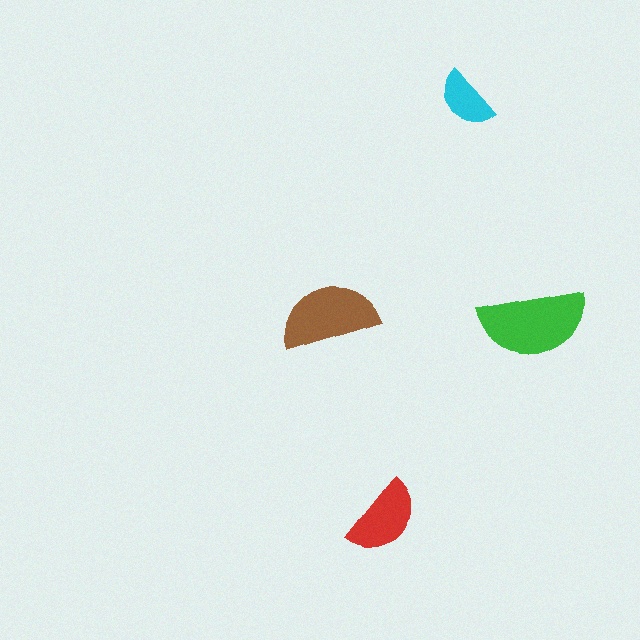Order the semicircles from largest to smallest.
the green one, the brown one, the red one, the cyan one.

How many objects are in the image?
There are 4 objects in the image.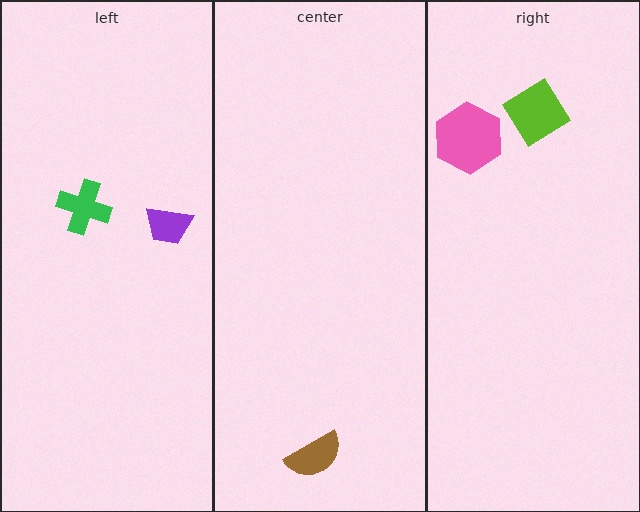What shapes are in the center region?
The brown semicircle.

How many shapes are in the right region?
2.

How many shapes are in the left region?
2.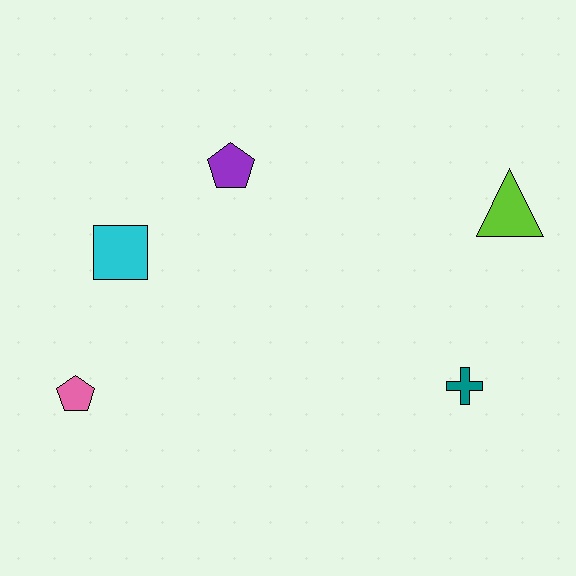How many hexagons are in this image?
There are no hexagons.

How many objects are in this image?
There are 5 objects.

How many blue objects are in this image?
There are no blue objects.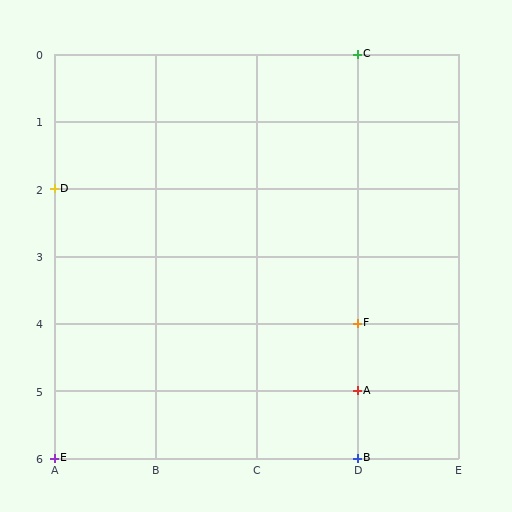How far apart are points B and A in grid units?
Points B and A are 1 row apart.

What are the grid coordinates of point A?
Point A is at grid coordinates (D, 5).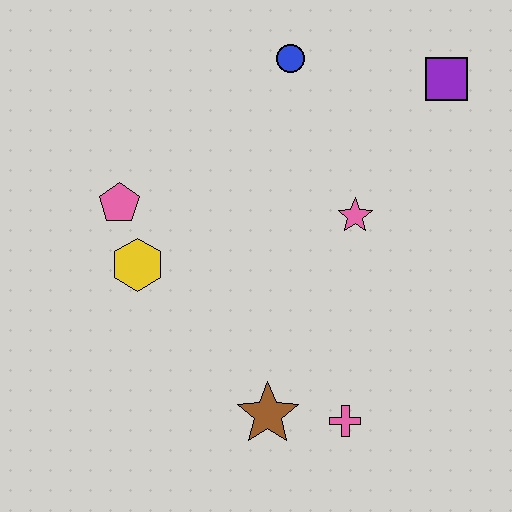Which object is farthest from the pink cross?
The blue circle is farthest from the pink cross.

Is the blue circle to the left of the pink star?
Yes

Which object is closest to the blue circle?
The purple square is closest to the blue circle.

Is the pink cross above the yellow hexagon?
No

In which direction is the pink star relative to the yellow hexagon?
The pink star is to the right of the yellow hexagon.